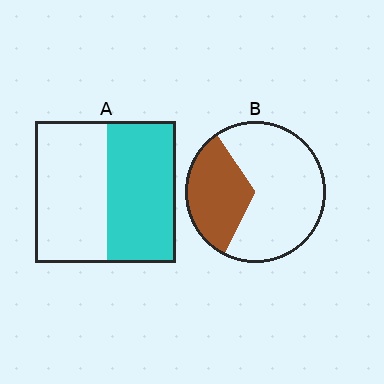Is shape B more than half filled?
No.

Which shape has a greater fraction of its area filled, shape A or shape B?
Shape A.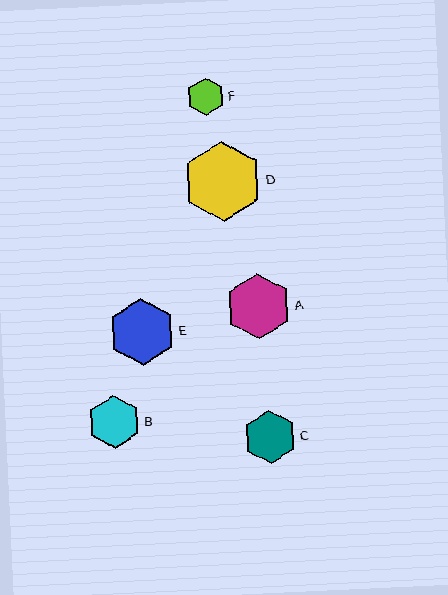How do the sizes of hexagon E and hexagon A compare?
Hexagon E and hexagon A are approximately the same size.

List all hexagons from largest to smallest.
From largest to smallest: D, E, A, C, B, F.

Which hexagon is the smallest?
Hexagon F is the smallest with a size of approximately 38 pixels.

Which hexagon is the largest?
Hexagon D is the largest with a size of approximately 80 pixels.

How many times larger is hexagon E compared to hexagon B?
Hexagon E is approximately 1.3 times the size of hexagon B.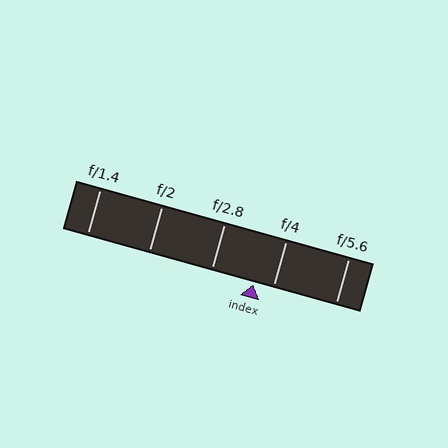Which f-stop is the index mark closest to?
The index mark is closest to f/4.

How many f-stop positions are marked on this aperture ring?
There are 5 f-stop positions marked.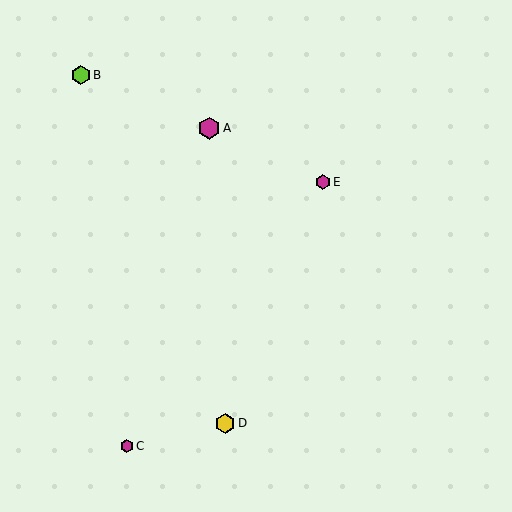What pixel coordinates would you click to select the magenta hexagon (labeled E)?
Click at (323, 182) to select the magenta hexagon E.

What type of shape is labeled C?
Shape C is a magenta hexagon.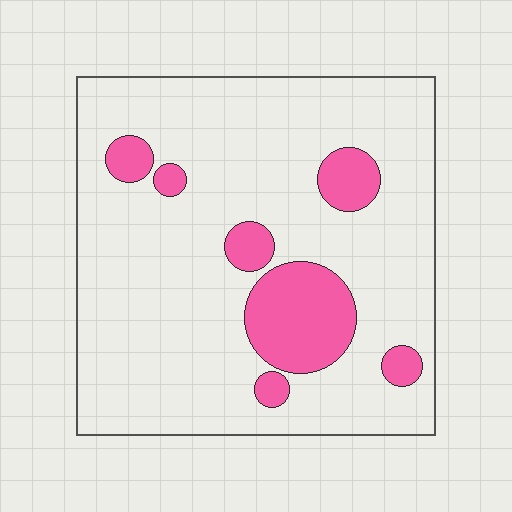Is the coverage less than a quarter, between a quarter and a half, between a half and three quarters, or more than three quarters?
Less than a quarter.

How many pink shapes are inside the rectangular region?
7.